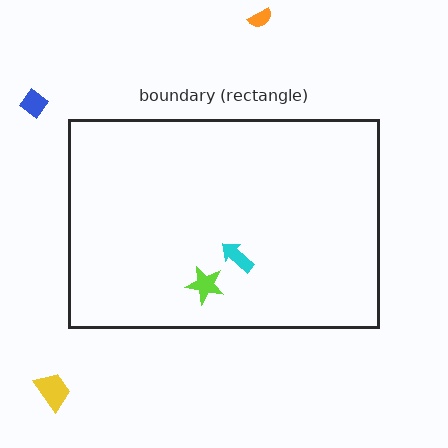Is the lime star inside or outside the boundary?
Inside.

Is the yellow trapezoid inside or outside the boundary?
Outside.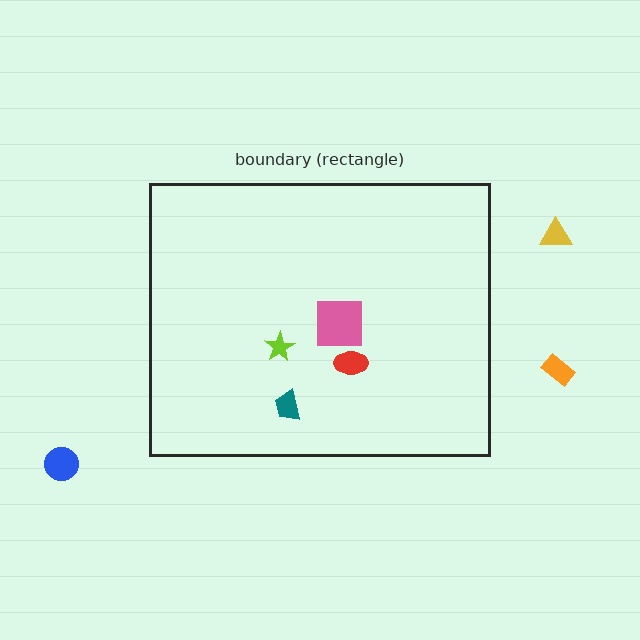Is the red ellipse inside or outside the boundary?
Inside.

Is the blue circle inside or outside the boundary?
Outside.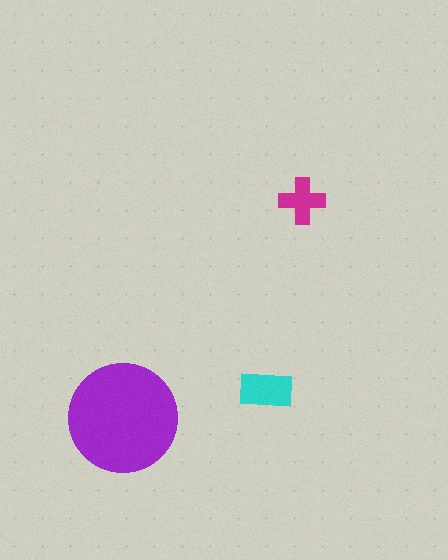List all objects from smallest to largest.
The magenta cross, the cyan rectangle, the purple circle.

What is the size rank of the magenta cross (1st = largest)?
3rd.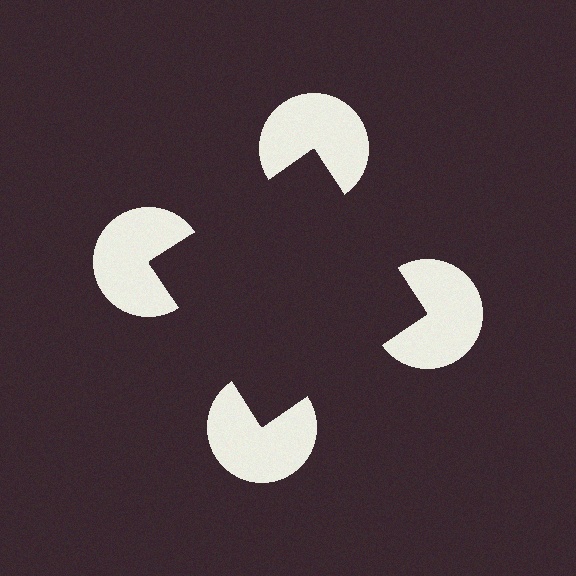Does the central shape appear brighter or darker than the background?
It typically appears slightly darker than the background, even though no actual brightness change is drawn.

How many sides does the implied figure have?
4 sides.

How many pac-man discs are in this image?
There are 4 — one at each vertex of the illusory square.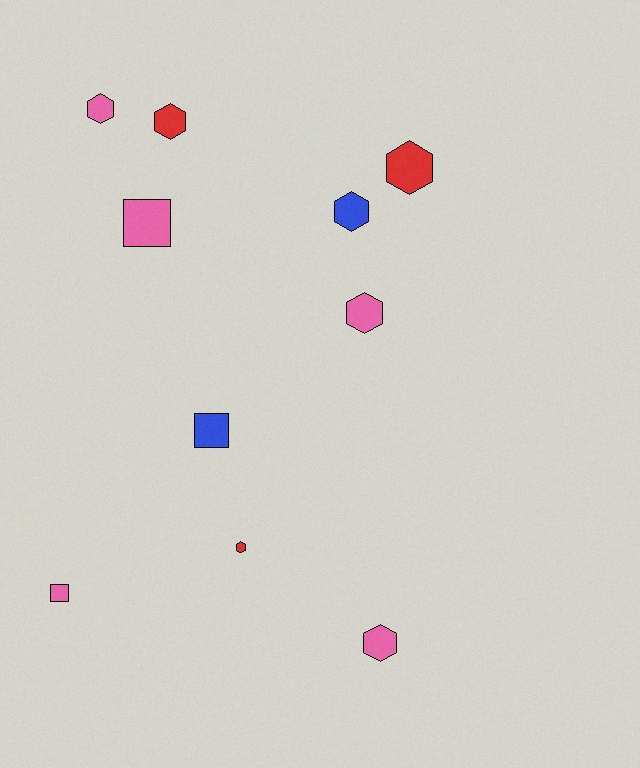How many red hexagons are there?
There are 3 red hexagons.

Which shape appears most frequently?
Hexagon, with 7 objects.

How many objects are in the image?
There are 10 objects.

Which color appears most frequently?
Pink, with 5 objects.